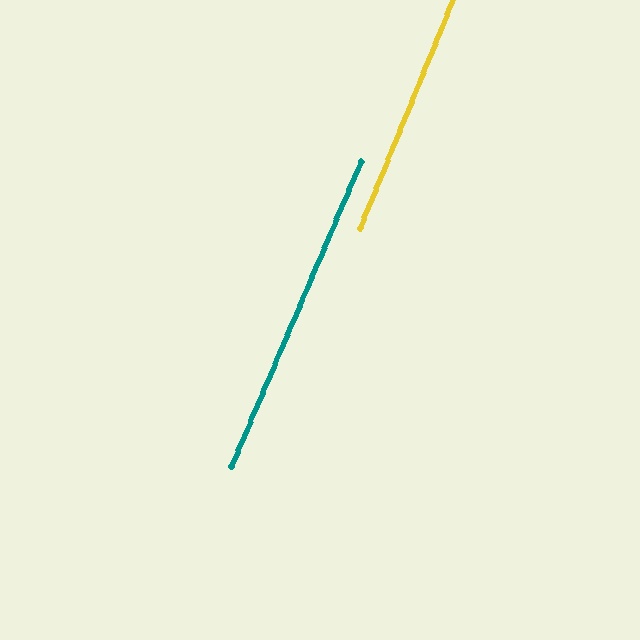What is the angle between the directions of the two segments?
Approximately 1 degree.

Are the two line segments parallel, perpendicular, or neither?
Parallel — their directions differ by only 0.9°.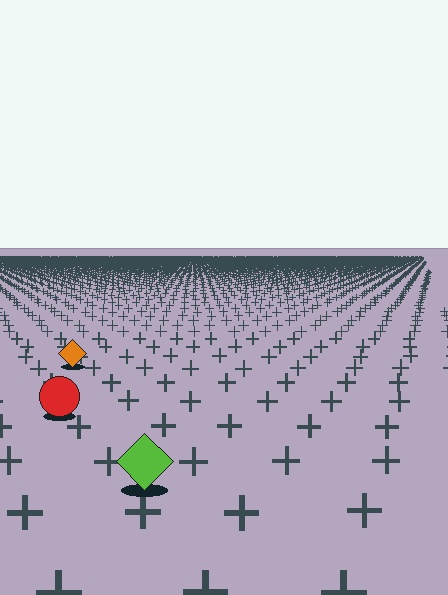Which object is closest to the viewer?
The lime diamond is closest. The texture marks near it are larger and more spread out.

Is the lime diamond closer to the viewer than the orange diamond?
Yes. The lime diamond is closer — you can tell from the texture gradient: the ground texture is coarser near it.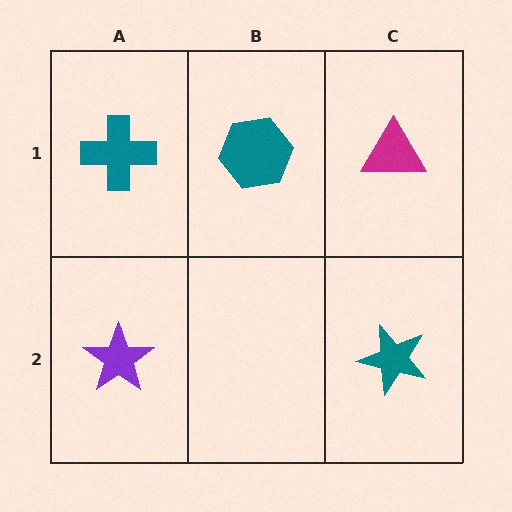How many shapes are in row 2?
2 shapes.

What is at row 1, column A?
A teal cross.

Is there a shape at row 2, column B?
No, that cell is empty.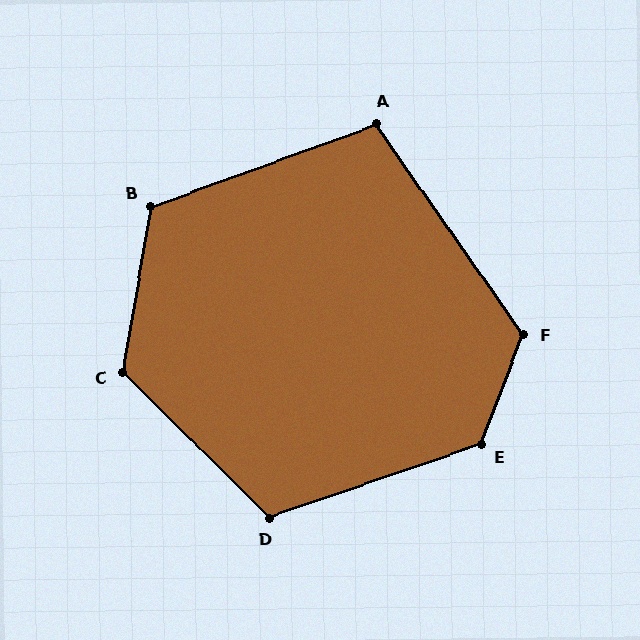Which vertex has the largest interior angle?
E, at approximately 130 degrees.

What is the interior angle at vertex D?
Approximately 116 degrees (obtuse).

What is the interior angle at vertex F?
Approximately 124 degrees (obtuse).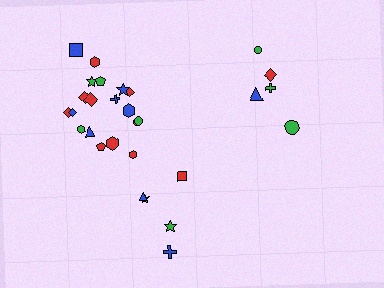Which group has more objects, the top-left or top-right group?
The top-left group.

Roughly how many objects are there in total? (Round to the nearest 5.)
Roughly 30 objects in total.